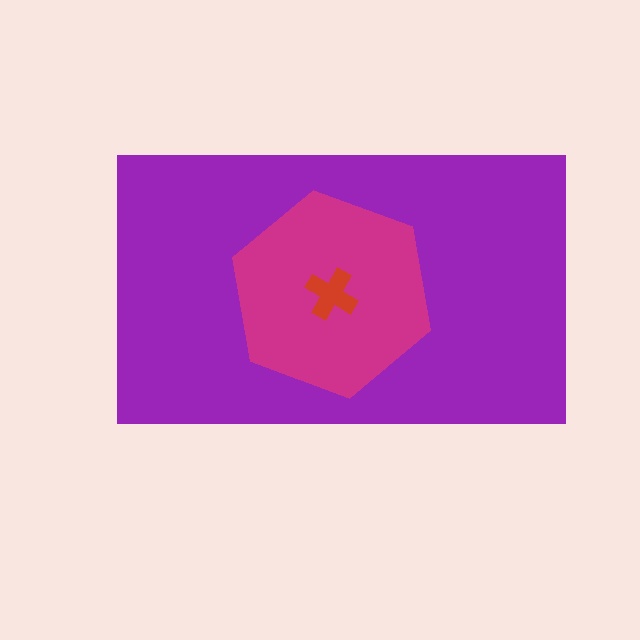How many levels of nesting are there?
3.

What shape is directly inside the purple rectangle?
The magenta hexagon.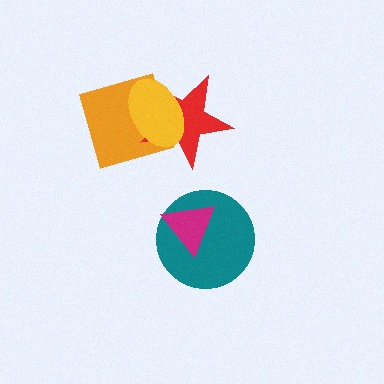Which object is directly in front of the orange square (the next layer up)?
The red star is directly in front of the orange square.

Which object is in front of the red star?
The yellow ellipse is in front of the red star.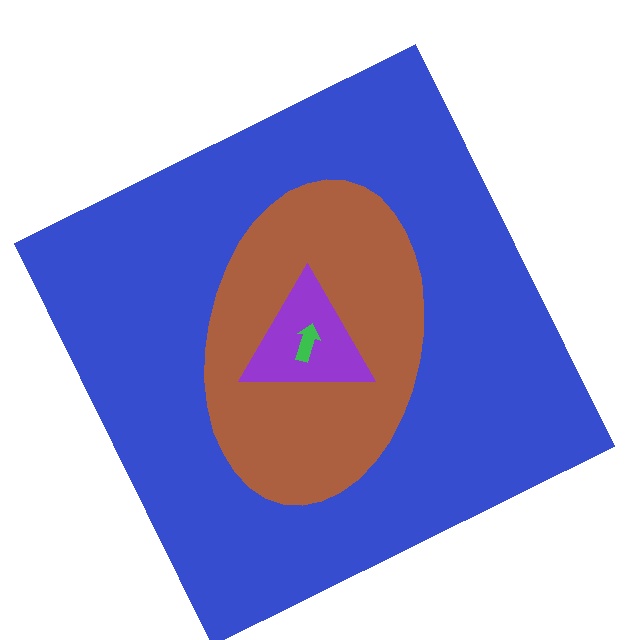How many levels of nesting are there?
4.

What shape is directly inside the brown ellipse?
The purple triangle.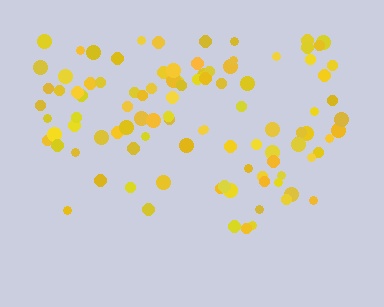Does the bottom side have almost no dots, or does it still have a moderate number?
Still a moderate number, just noticeably fewer than the top.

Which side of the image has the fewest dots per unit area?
The bottom.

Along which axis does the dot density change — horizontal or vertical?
Vertical.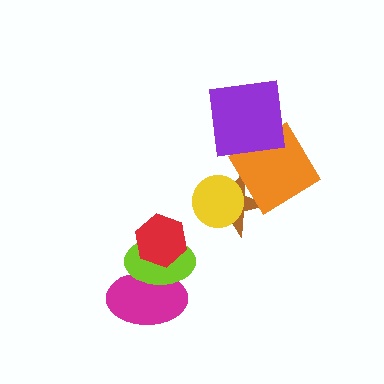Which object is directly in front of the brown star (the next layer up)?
The orange diamond is directly in front of the brown star.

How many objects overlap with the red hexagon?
2 objects overlap with the red hexagon.